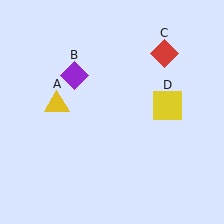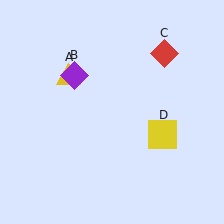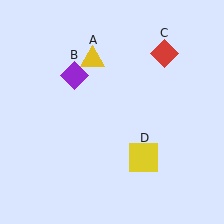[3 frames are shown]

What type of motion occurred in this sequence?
The yellow triangle (object A), yellow square (object D) rotated clockwise around the center of the scene.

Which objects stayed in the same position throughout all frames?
Purple diamond (object B) and red diamond (object C) remained stationary.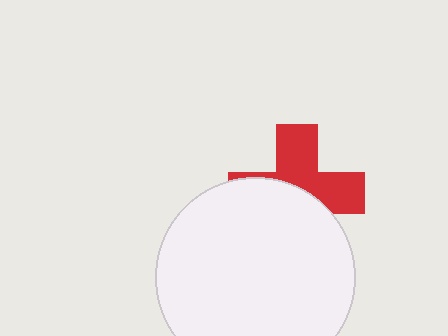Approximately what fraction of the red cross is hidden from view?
Roughly 50% of the red cross is hidden behind the white circle.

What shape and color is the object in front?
The object in front is a white circle.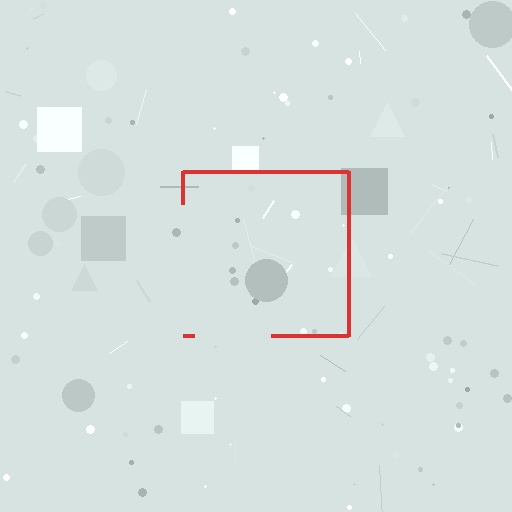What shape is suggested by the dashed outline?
The dashed outline suggests a square.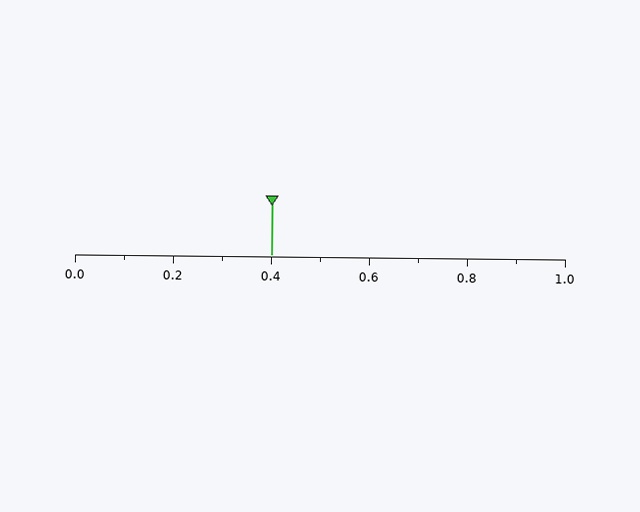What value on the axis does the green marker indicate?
The marker indicates approximately 0.4.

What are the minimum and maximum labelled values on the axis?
The axis runs from 0.0 to 1.0.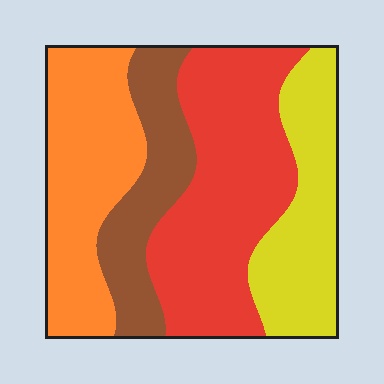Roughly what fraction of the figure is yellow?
Yellow covers roughly 20% of the figure.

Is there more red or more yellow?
Red.